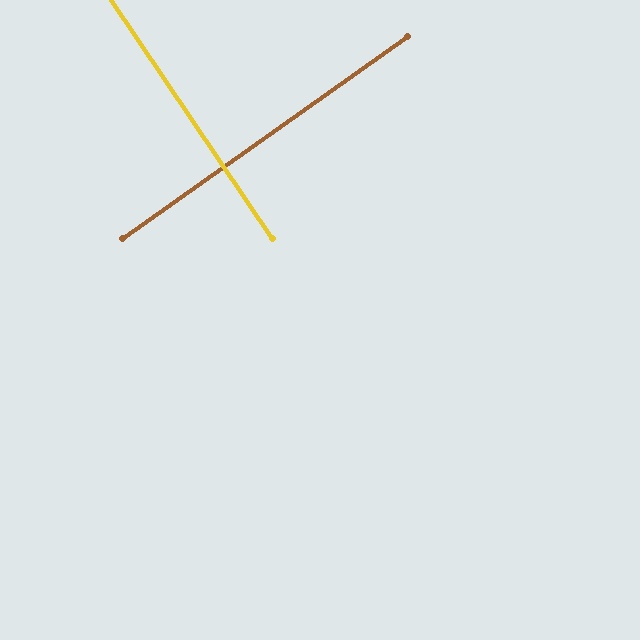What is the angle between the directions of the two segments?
Approximately 89 degrees.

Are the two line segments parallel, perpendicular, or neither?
Perpendicular — they meet at approximately 89°.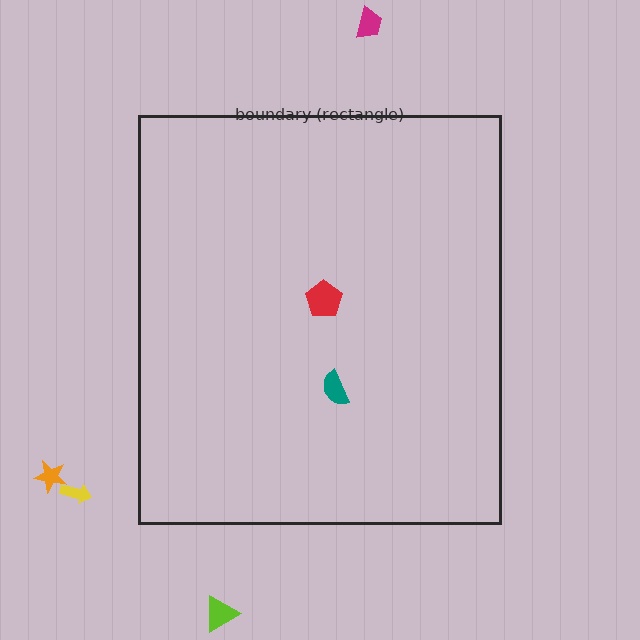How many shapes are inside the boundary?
2 inside, 4 outside.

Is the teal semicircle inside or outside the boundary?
Inside.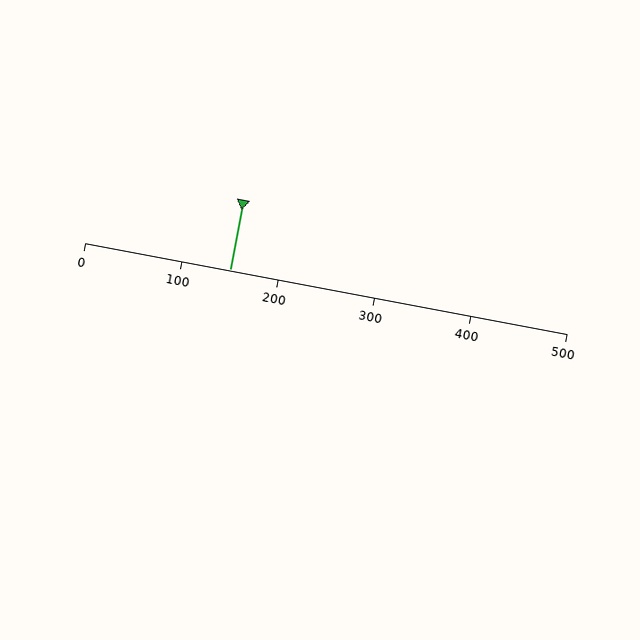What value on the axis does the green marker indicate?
The marker indicates approximately 150.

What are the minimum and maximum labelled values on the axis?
The axis runs from 0 to 500.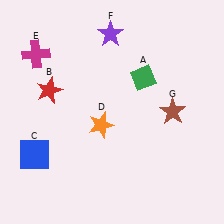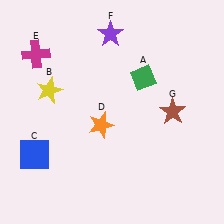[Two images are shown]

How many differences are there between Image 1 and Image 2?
There is 1 difference between the two images.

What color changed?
The star (B) changed from red in Image 1 to yellow in Image 2.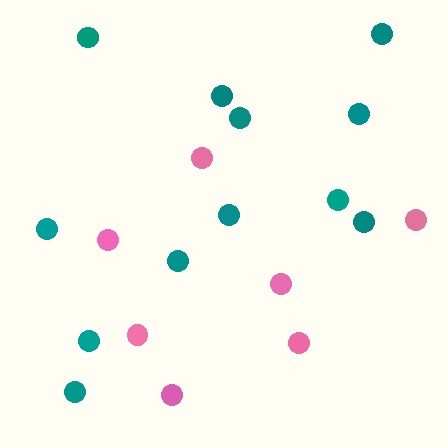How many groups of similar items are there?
There are 2 groups: one group of teal circles (12) and one group of pink circles (7).